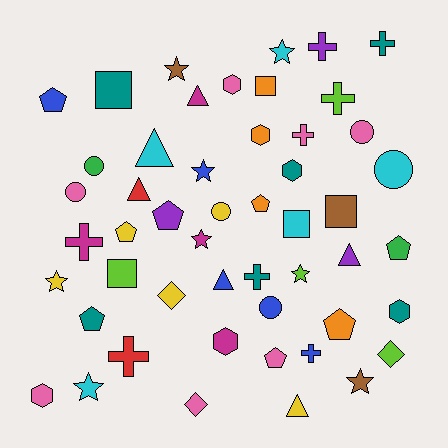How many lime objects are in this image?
There are 4 lime objects.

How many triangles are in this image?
There are 6 triangles.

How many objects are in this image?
There are 50 objects.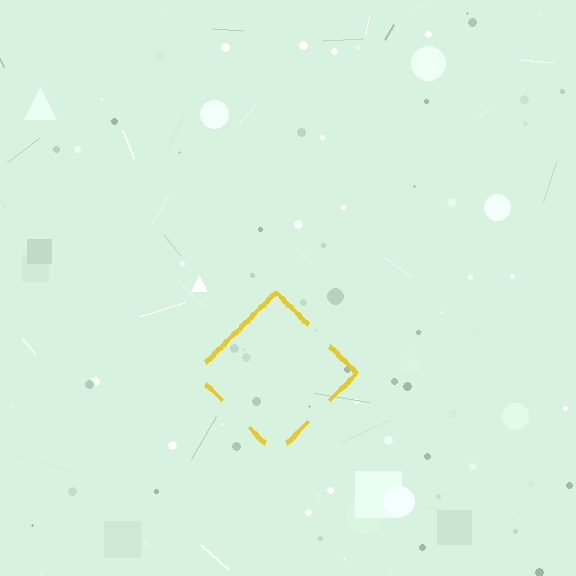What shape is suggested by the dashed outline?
The dashed outline suggests a diamond.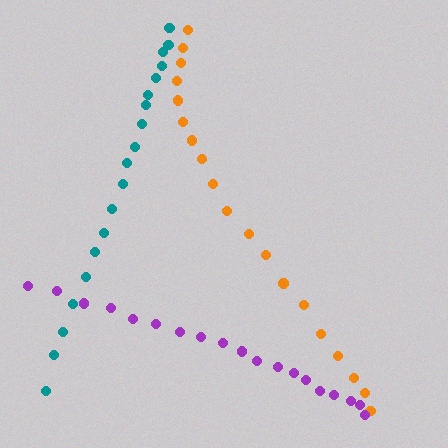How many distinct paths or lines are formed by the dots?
There are 3 distinct paths.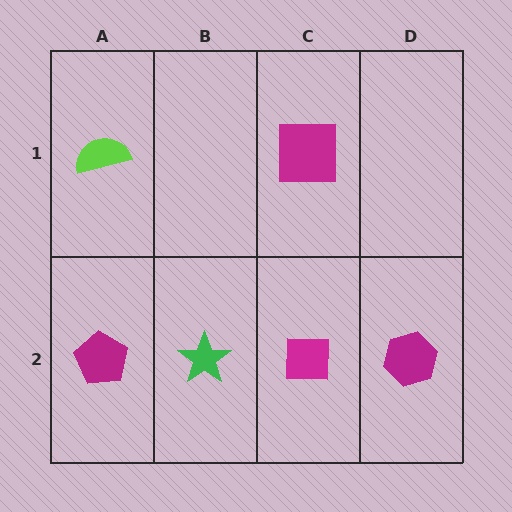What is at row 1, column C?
A magenta square.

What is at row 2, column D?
A magenta hexagon.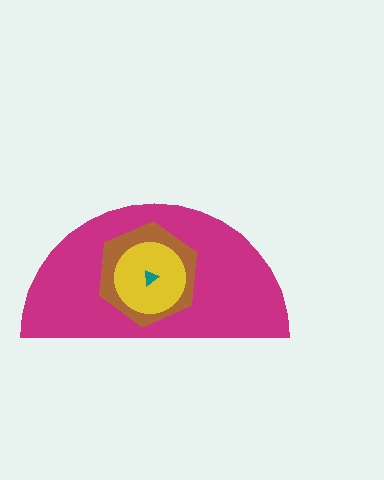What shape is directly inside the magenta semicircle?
The brown hexagon.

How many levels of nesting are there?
4.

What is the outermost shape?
The magenta semicircle.